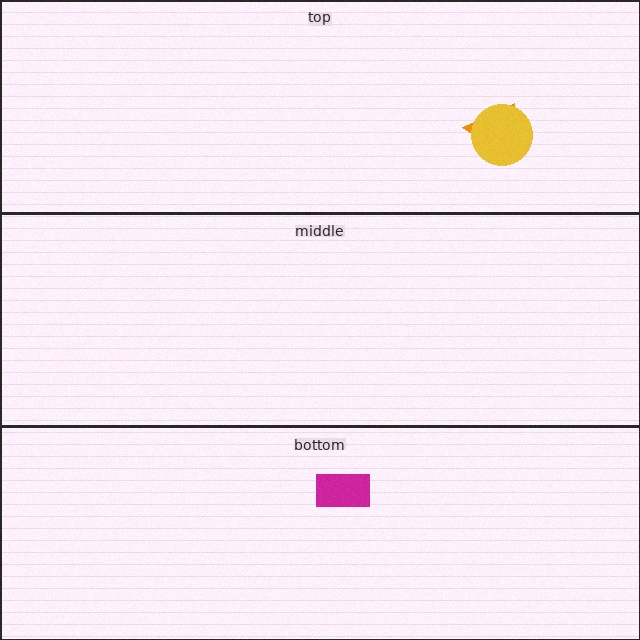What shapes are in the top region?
The orange triangle, the yellow circle.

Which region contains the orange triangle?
The top region.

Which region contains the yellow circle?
The top region.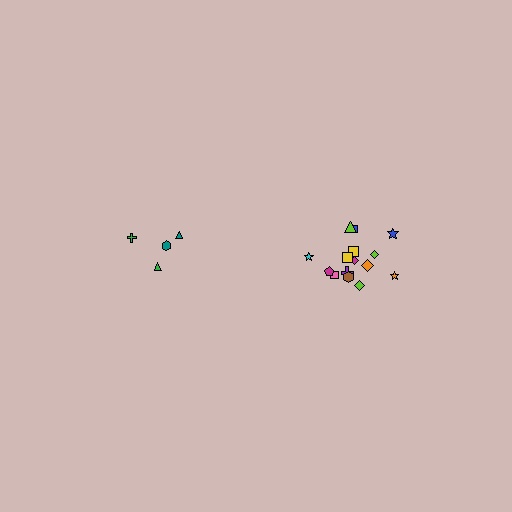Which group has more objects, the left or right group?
The right group.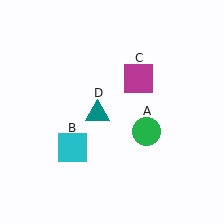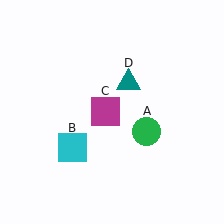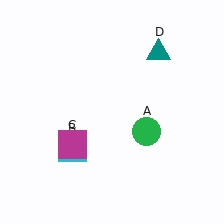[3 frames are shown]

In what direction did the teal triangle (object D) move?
The teal triangle (object D) moved up and to the right.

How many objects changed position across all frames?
2 objects changed position: magenta square (object C), teal triangle (object D).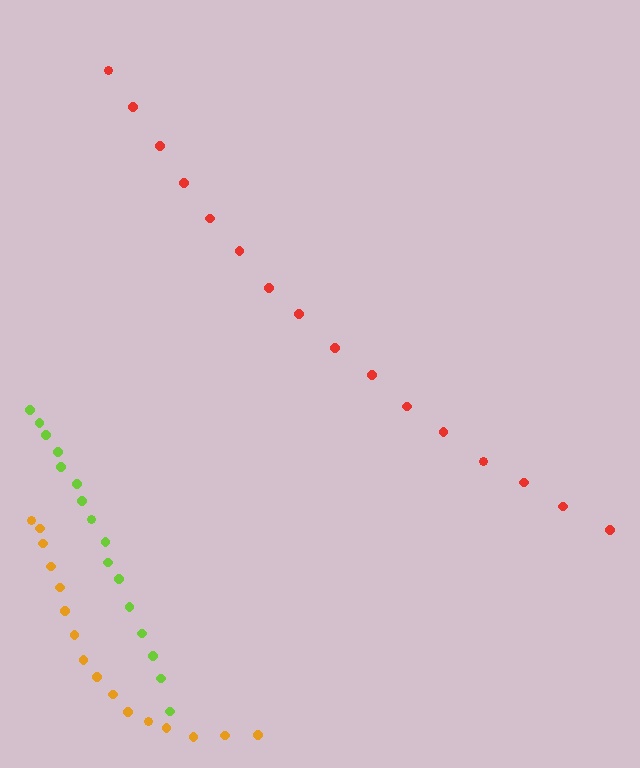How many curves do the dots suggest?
There are 3 distinct paths.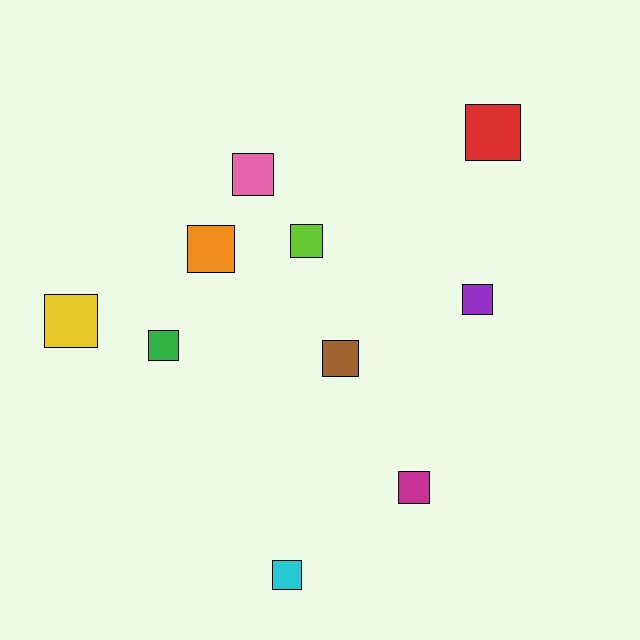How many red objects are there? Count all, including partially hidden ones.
There is 1 red object.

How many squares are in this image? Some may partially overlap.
There are 10 squares.